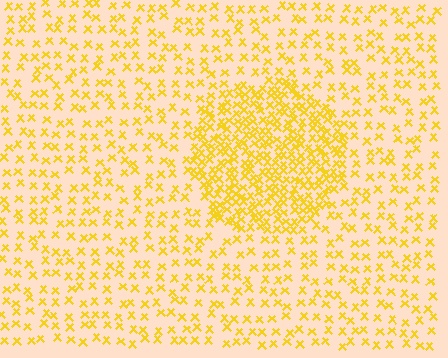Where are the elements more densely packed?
The elements are more densely packed inside the circle boundary.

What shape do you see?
I see a circle.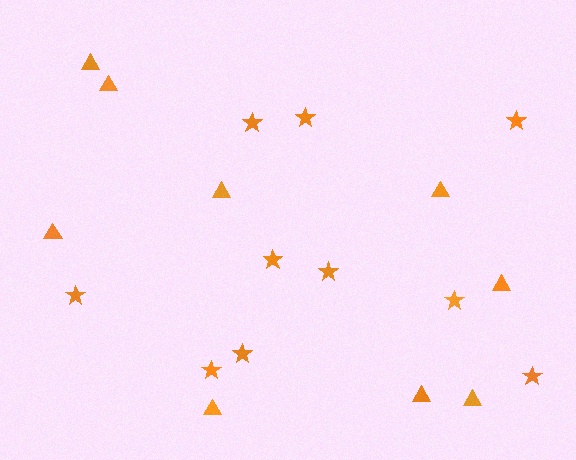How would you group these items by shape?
There are 2 groups: one group of stars (10) and one group of triangles (9).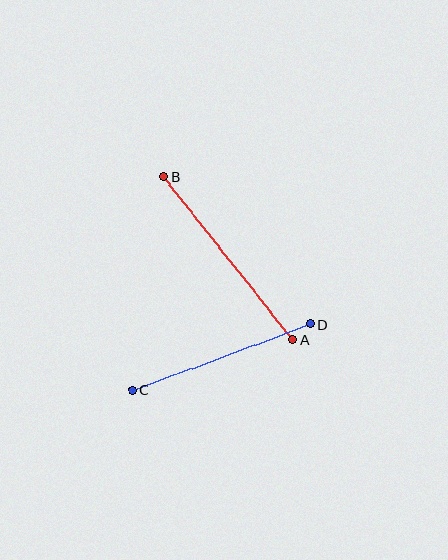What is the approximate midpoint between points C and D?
The midpoint is at approximately (222, 357) pixels.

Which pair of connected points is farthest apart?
Points A and B are farthest apart.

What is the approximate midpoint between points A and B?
The midpoint is at approximately (228, 258) pixels.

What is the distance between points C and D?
The distance is approximately 190 pixels.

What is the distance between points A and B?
The distance is approximately 208 pixels.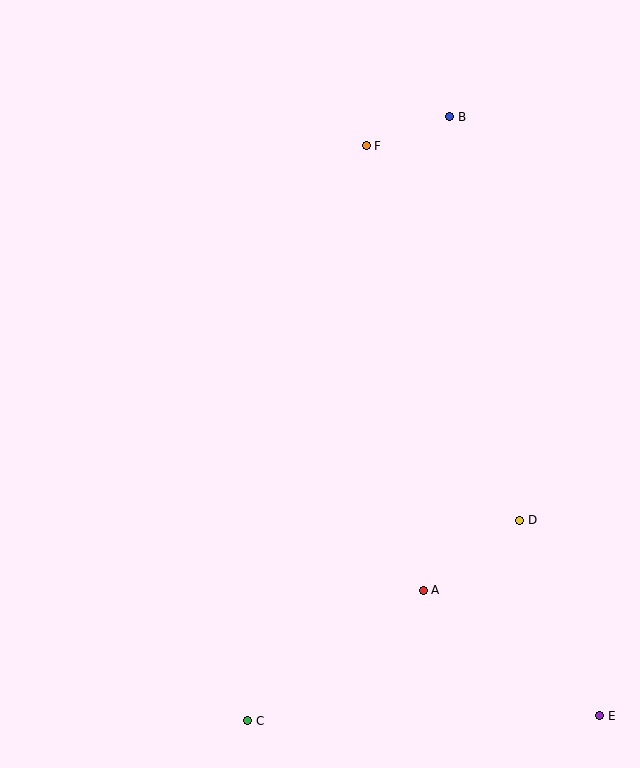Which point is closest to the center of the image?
Point A at (423, 590) is closest to the center.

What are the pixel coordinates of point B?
Point B is at (450, 117).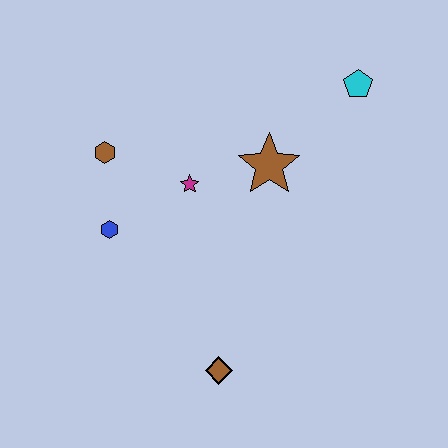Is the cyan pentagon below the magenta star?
No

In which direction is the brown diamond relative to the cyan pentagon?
The brown diamond is below the cyan pentagon.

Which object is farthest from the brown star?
The brown diamond is farthest from the brown star.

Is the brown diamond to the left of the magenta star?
No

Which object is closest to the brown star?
The magenta star is closest to the brown star.